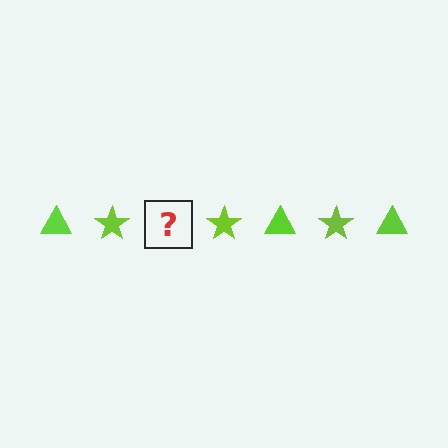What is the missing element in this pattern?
The missing element is a lime triangle.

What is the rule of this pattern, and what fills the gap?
The rule is that the pattern cycles through triangle, star shapes in lime. The gap should be filled with a lime triangle.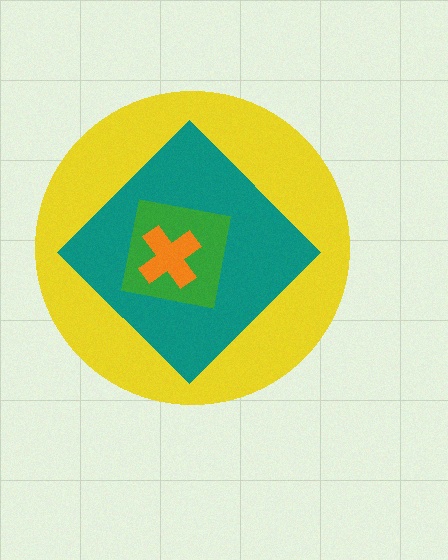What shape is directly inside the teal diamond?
The green square.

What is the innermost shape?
The orange cross.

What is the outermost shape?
The yellow circle.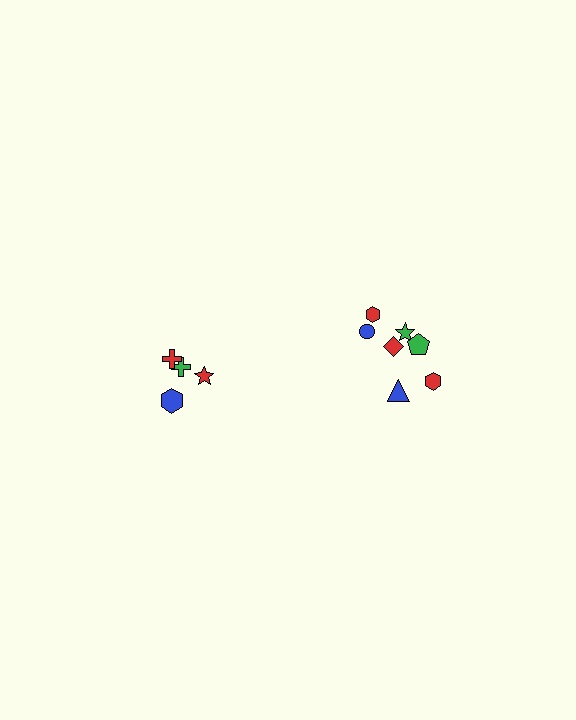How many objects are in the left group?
There are 4 objects.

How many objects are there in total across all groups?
There are 11 objects.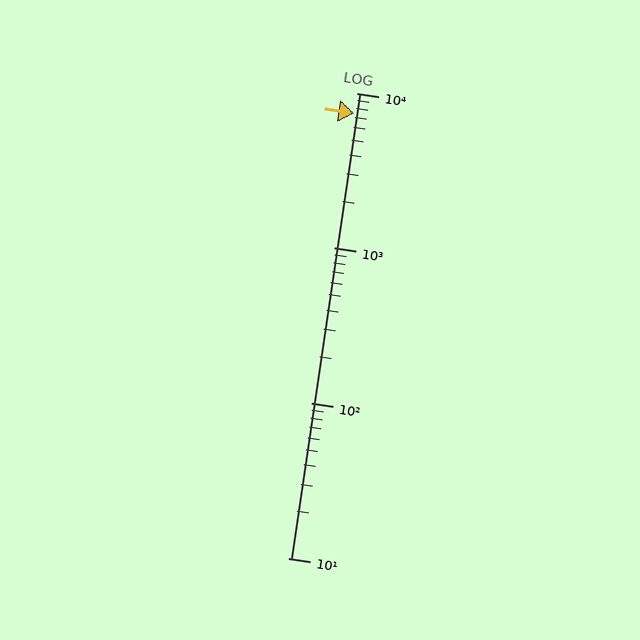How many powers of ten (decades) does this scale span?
The scale spans 3 decades, from 10 to 10000.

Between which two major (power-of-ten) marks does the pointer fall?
The pointer is between 1000 and 10000.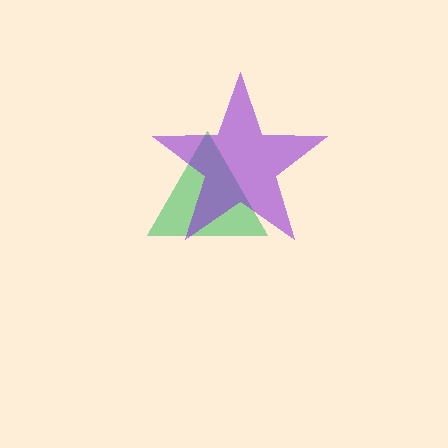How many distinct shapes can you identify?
There are 2 distinct shapes: a green triangle, a purple star.